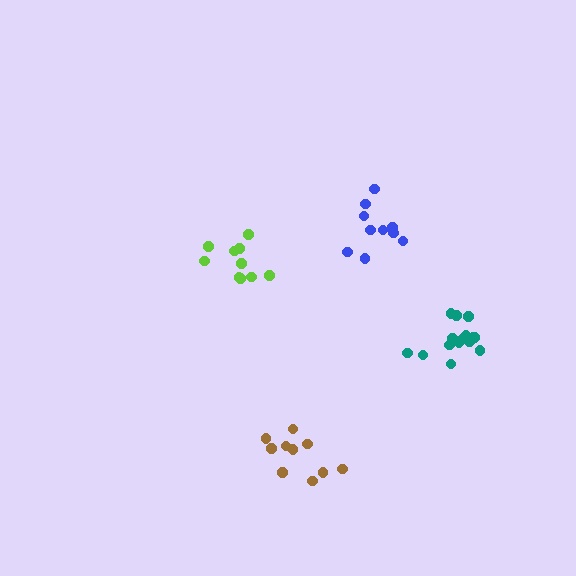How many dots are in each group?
Group 1: 10 dots, Group 2: 10 dots, Group 3: 15 dots, Group 4: 10 dots (45 total).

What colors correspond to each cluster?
The clusters are colored: blue, lime, teal, brown.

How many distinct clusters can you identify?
There are 4 distinct clusters.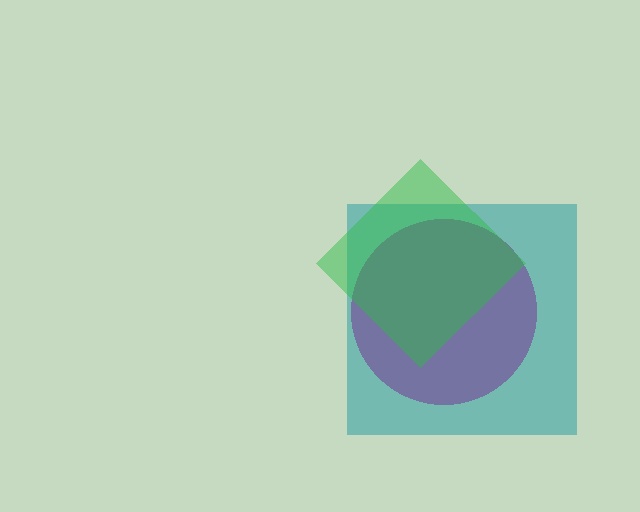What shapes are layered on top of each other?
The layered shapes are: a magenta circle, a teal square, a green diamond.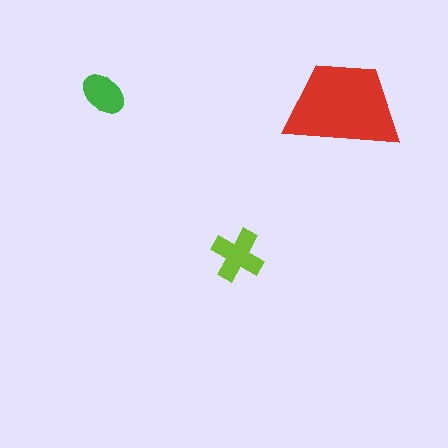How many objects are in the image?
There are 3 objects in the image.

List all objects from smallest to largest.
The green ellipse, the lime cross, the red trapezoid.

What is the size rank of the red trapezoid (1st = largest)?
1st.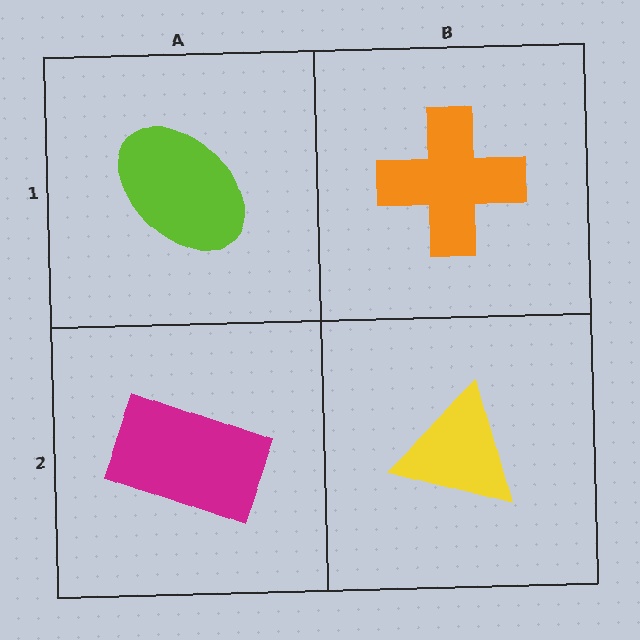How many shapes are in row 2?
2 shapes.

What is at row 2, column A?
A magenta rectangle.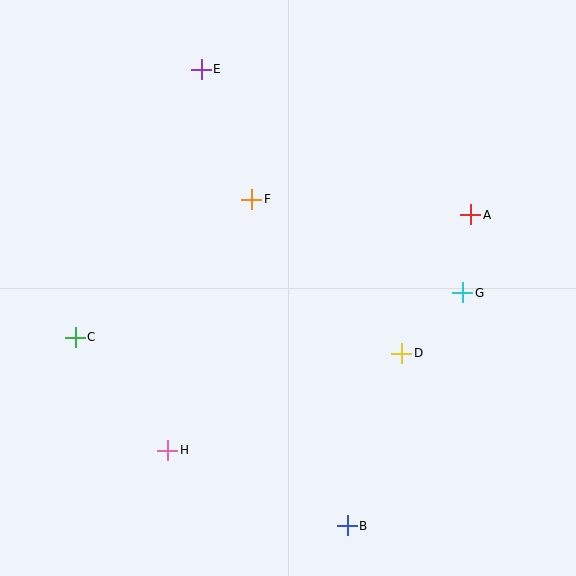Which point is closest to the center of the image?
Point F at (252, 199) is closest to the center.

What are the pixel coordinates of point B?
Point B is at (347, 526).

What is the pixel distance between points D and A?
The distance between D and A is 155 pixels.